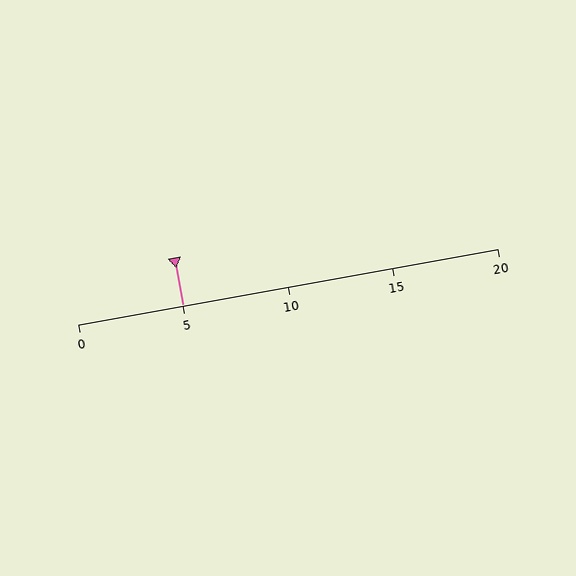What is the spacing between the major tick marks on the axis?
The major ticks are spaced 5 apart.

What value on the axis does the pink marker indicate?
The marker indicates approximately 5.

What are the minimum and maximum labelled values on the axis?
The axis runs from 0 to 20.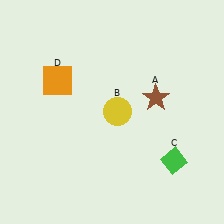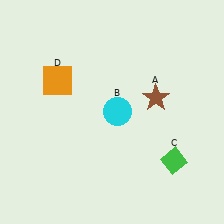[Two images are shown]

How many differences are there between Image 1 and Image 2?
There is 1 difference between the two images.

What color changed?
The circle (B) changed from yellow in Image 1 to cyan in Image 2.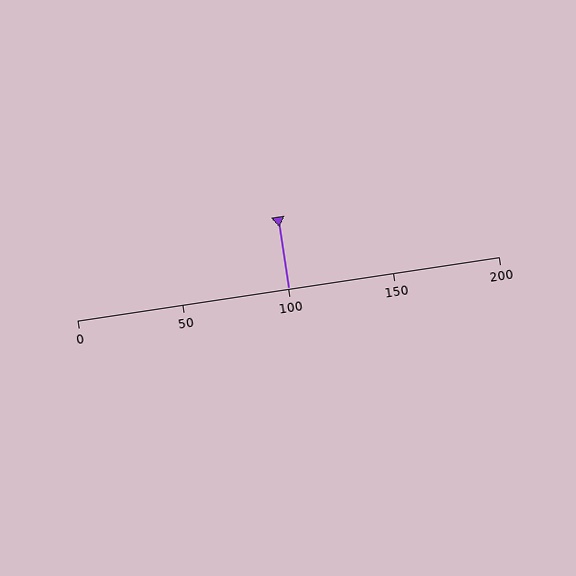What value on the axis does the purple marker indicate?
The marker indicates approximately 100.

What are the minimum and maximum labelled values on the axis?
The axis runs from 0 to 200.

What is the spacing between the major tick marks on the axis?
The major ticks are spaced 50 apart.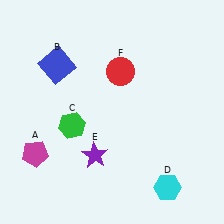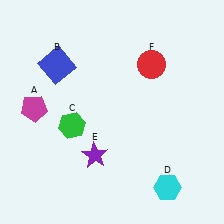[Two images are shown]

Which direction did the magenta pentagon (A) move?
The magenta pentagon (A) moved up.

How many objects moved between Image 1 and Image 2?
2 objects moved between the two images.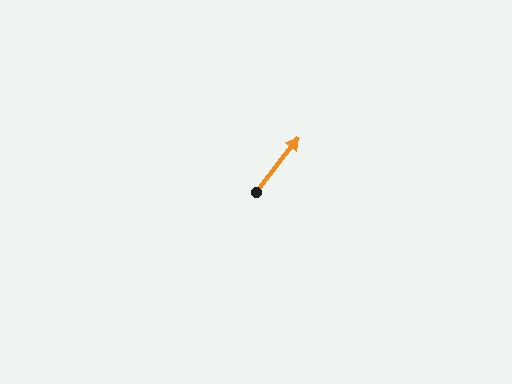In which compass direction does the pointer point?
Northeast.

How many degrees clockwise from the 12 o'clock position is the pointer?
Approximately 38 degrees.